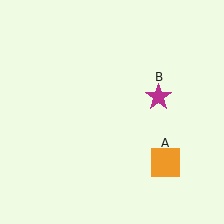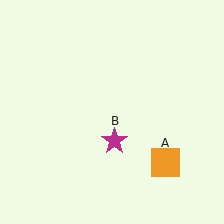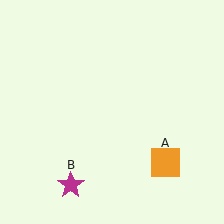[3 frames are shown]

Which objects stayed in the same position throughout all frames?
Orange square (object A) remained stationary.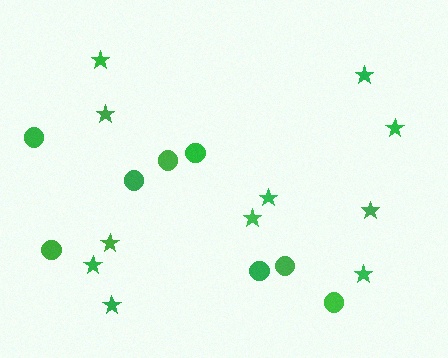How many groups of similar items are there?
There are 2 groups: one group of stars (11) and one group of circles (8).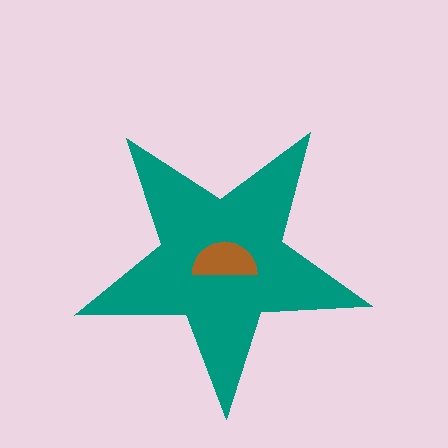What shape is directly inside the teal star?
The brown semicircle.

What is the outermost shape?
The teal star.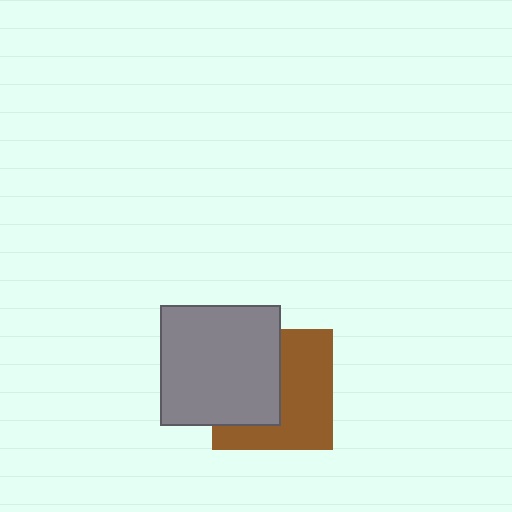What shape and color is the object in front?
The object in front is a gray square.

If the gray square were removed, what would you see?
You would see the complete brown square.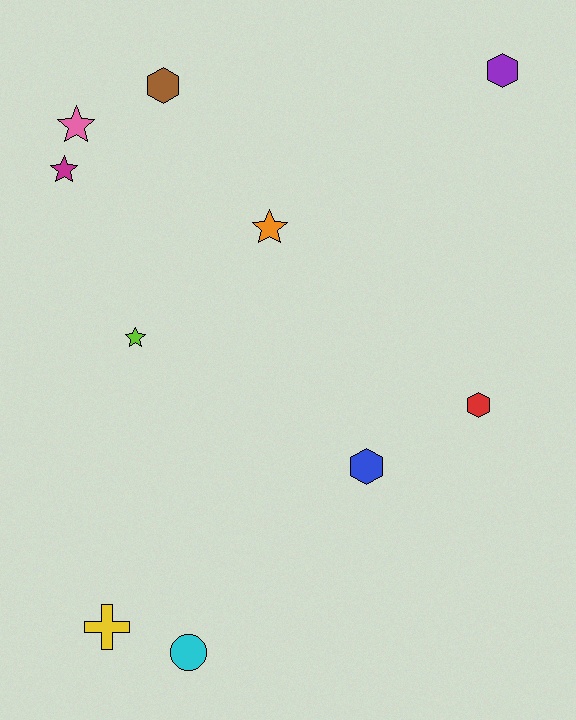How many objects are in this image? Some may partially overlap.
There are 10 objects.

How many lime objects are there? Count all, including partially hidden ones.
There is 1 lime object.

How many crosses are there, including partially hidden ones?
There is 1 cross.